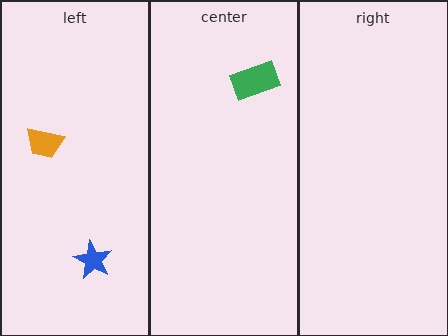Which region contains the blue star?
The left region.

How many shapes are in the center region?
1.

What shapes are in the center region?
The green rectangle.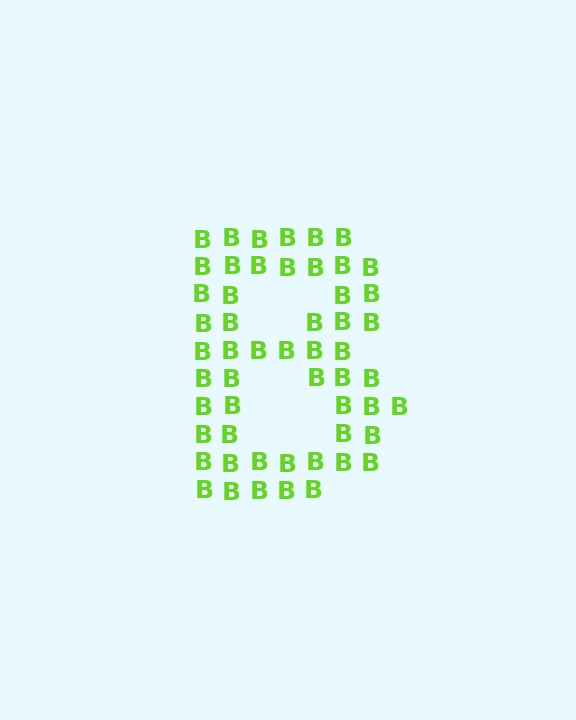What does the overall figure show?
The overall figure shows the letter B.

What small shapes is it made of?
It is made of small letter B's.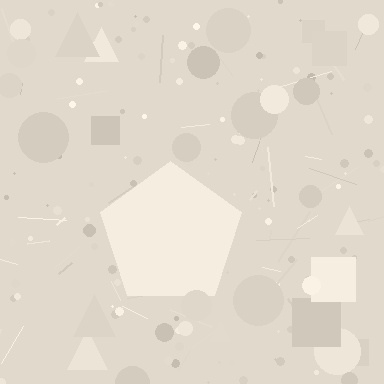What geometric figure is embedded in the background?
A pentagon is embedded in the background.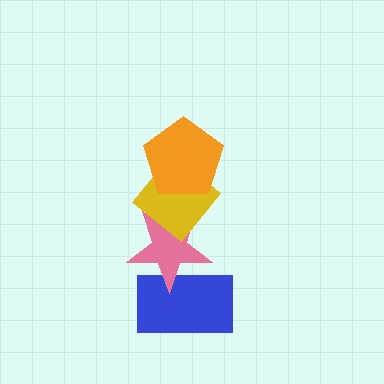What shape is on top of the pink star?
The yellow diamond is on top of the pink star.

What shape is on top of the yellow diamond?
The orange pentagon is on top of the yellow diamond.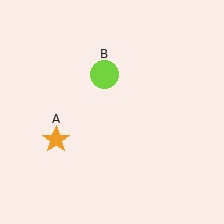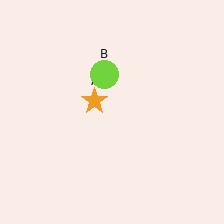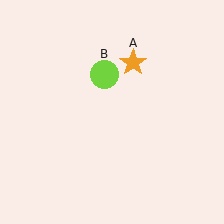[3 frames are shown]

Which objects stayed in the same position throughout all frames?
Lime circle (object B) remained stationary.